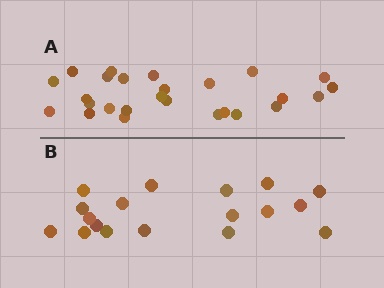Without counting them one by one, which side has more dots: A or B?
Region A (the top region) has more dots.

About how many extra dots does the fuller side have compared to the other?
Region A has roughly 8 or so more dots than region B.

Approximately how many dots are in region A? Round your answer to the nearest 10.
About 30 dots. (The exact count is 26, which rounds to 30.)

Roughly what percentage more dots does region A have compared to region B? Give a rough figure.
About 45% more.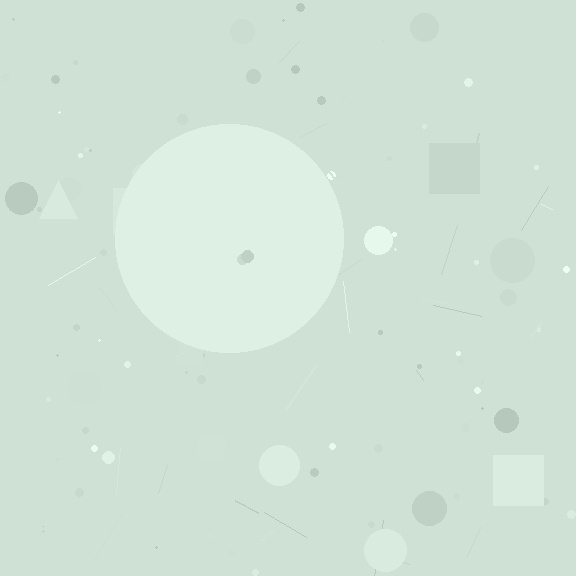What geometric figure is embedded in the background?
A circle is embedded in the background.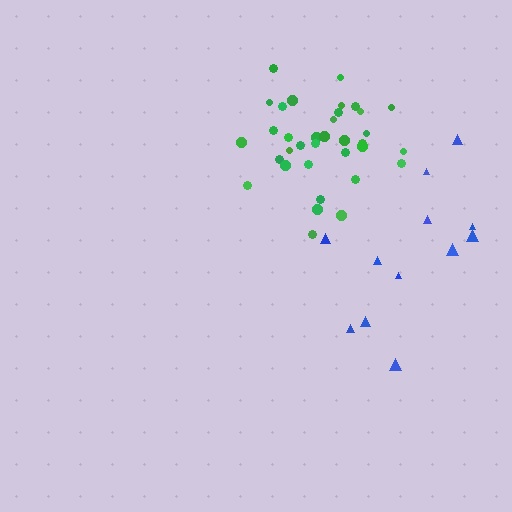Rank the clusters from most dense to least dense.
green, blue.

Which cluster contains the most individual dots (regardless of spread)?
Green (35).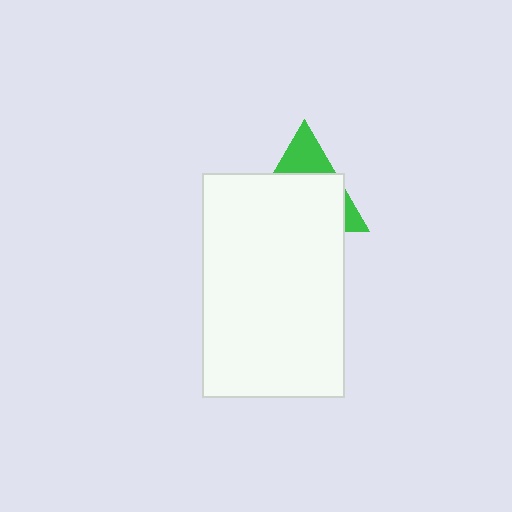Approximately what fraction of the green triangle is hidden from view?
Roughly 69% of the green triangle is hidden behind the white rectangle.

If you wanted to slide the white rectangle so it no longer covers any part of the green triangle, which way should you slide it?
Slide it down — that is the most direct way to separate the two shapes.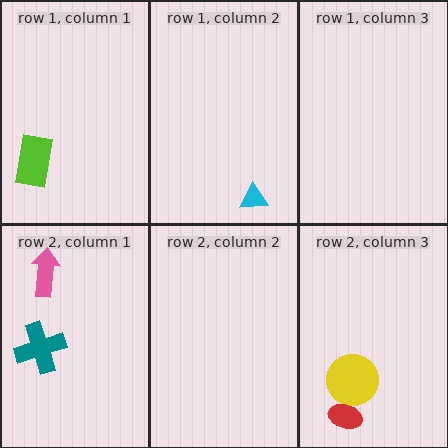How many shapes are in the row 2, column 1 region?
2.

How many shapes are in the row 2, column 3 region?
2.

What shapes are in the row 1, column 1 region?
The lime rectangle.